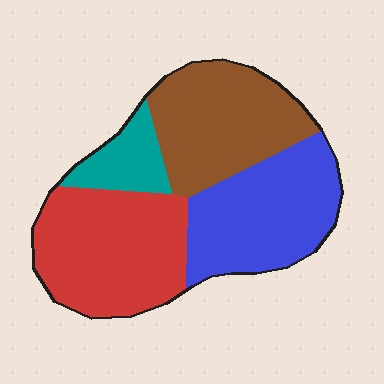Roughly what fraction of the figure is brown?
Brown covers about 30% of the figure.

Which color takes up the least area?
Teal, at roughly 10%.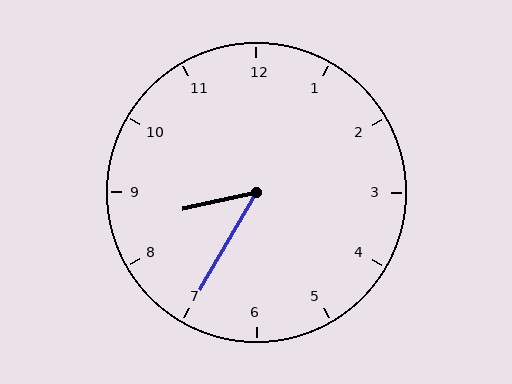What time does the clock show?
8:35.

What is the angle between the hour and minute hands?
Approximately 48 degrees.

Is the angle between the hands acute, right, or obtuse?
It is acute.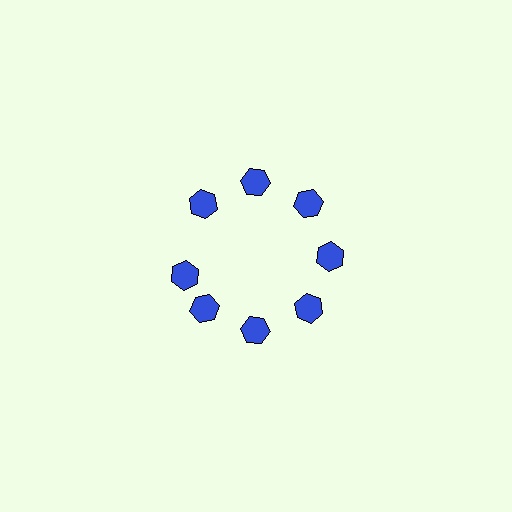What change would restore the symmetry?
The symmetry would be restored by rotating it back into even spacing with its neighbors so that all 8 hexagons sit at equal angles and equal distance from the center.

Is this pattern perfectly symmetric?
No. The 8 blue hexagons are arranged in a ring, but one element near the 9 o'clock position is rotated out of alignment along the ring, breaking the 8-fold rotational symmetry.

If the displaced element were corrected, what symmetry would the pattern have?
It would have 8-fold rotational symmetry — the pattern would map onto itself every 45 degrees.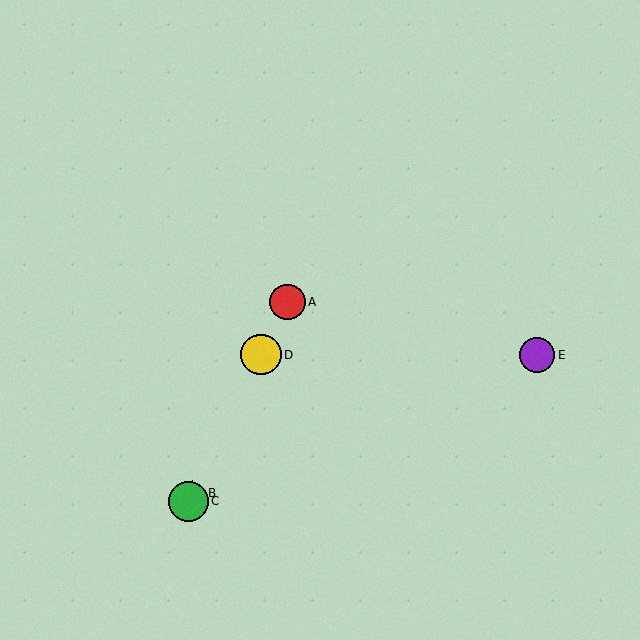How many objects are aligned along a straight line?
4 objects (A, B, C, D) are aligned along a straight line.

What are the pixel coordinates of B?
Object B is at (192, 493).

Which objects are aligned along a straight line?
Objects A, B, C, D are aligned along a straight line.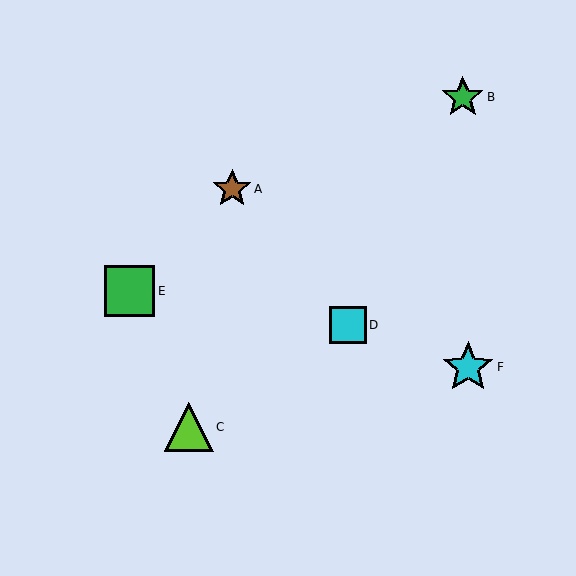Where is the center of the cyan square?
The center of the cyan square is at (348, 325).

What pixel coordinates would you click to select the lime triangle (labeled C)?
Click at (189, 427) to select the lime triangle C.